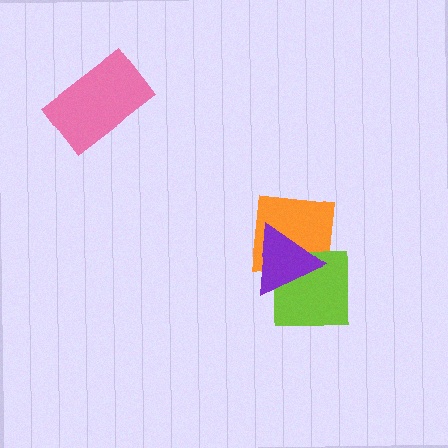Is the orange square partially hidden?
Yes, it is partially covered by another shape.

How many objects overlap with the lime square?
2 objects overlap with the lime square.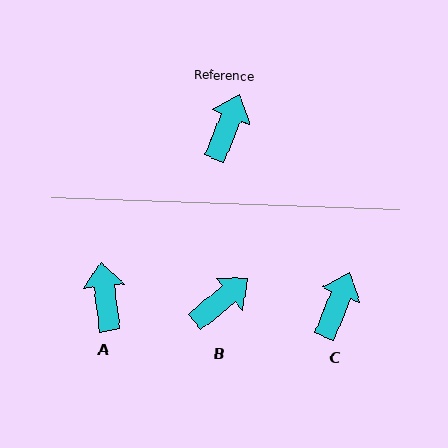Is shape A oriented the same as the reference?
No, it is off by about 29 degrees.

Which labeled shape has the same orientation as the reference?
C.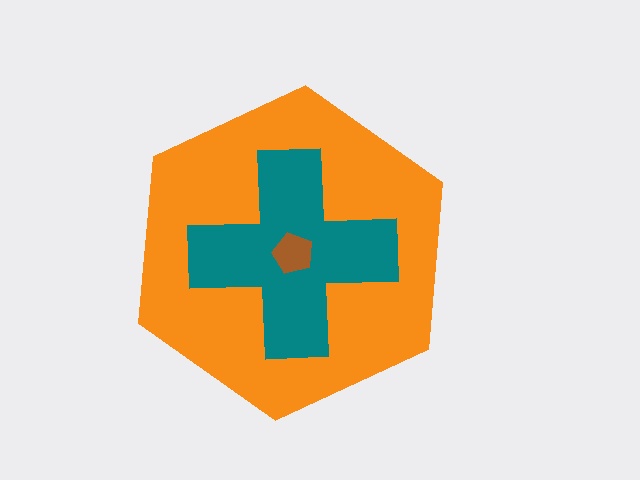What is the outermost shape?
The orange hexagon.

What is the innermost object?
The brown pentagon.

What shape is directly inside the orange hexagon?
The teal cross.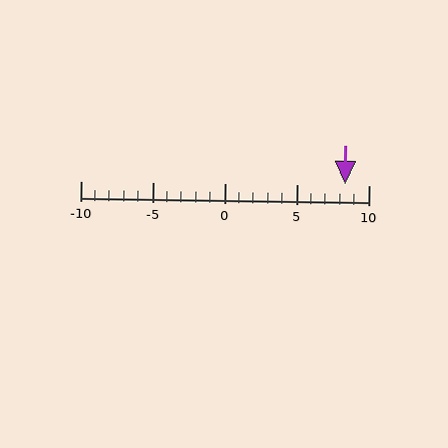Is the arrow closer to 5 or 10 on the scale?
The arrow is closer to 10.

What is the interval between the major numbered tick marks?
The major tick marks are spaced 5 units apart.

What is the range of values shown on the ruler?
The ruler shows values from -10 to 10.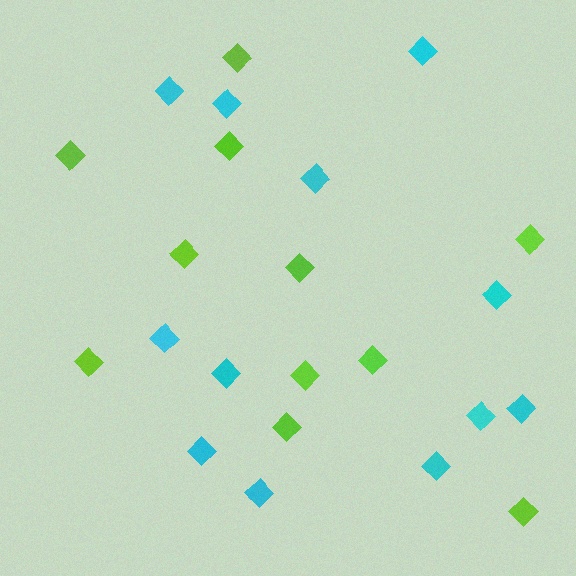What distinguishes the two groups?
There are 2 groups: one group of lime diamonds (11) and one group of cyan diamonds (12).